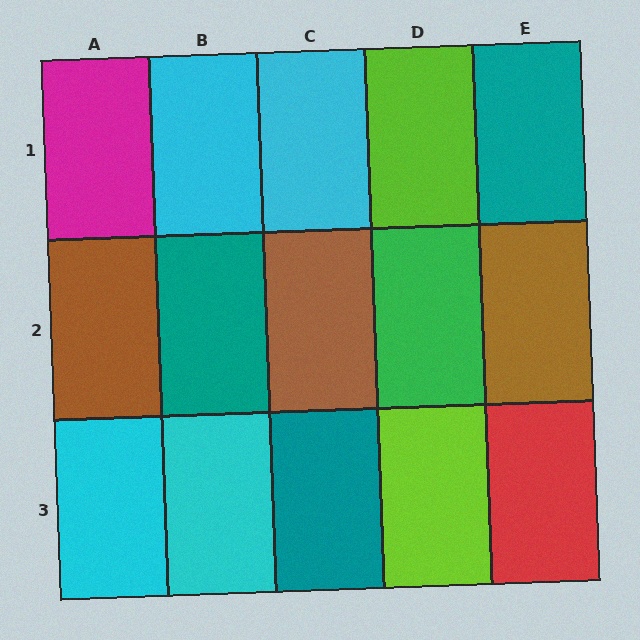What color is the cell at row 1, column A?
Magenta.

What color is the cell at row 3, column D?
Lime.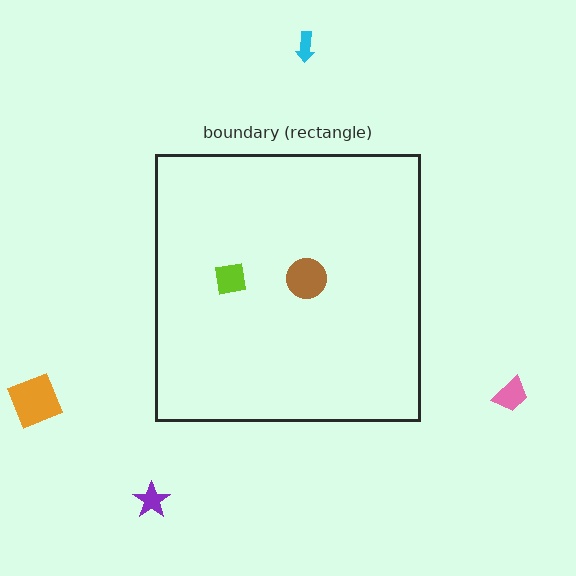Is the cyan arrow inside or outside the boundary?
Outside.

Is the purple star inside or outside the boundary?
Outside.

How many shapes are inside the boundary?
2 inside, 4 outside.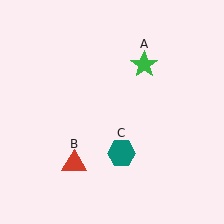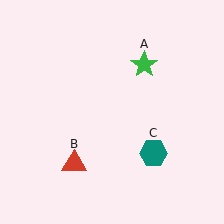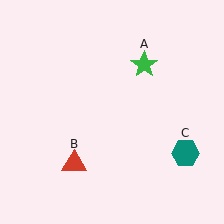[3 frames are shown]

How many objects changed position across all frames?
1 object changed position: teal hexagon (object C).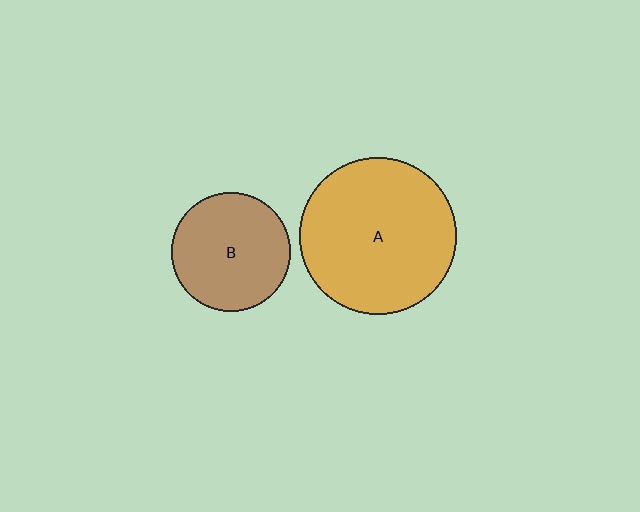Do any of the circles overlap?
No, none of the circles overlap.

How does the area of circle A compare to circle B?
Approximately 1.7 times.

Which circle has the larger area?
Circle A (orange).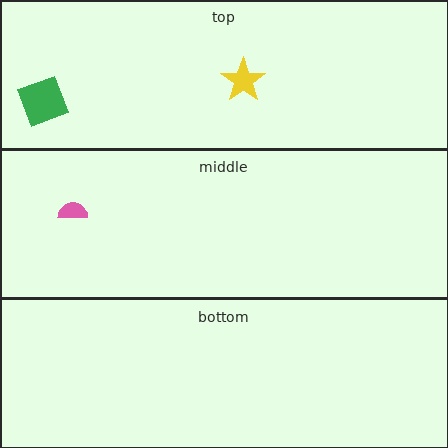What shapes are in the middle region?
The pink semicircle.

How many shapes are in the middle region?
1.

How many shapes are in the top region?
2.